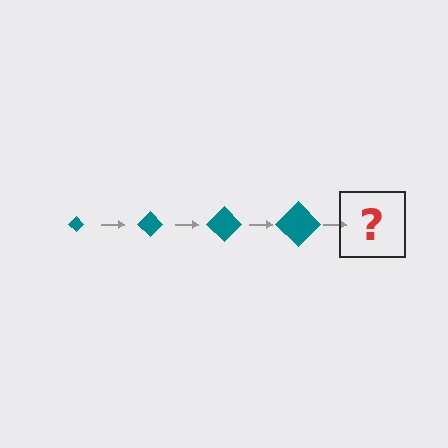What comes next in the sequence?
The next element should be a teal diamond, larger than the previous one.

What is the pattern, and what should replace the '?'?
The pattern is that the diamond gets progressively larger each step. The '?' should be a teal diamond, larger than the previous one.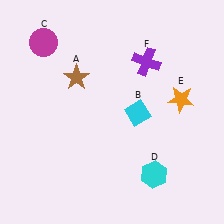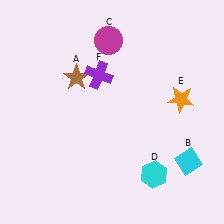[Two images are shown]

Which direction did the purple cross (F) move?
The purple cross (F) moved left.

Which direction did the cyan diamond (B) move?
The cyan diamond (B) moved right.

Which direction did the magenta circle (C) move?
The magenta circle (C) moved right.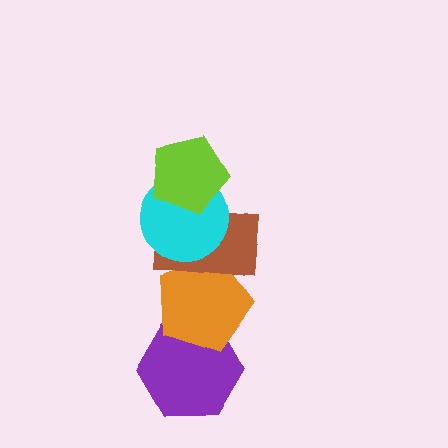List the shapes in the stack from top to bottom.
From top to bottom: the lime pentagon, the cyan circle, the brown rectangle, the orange pentagon, the purple hexagon.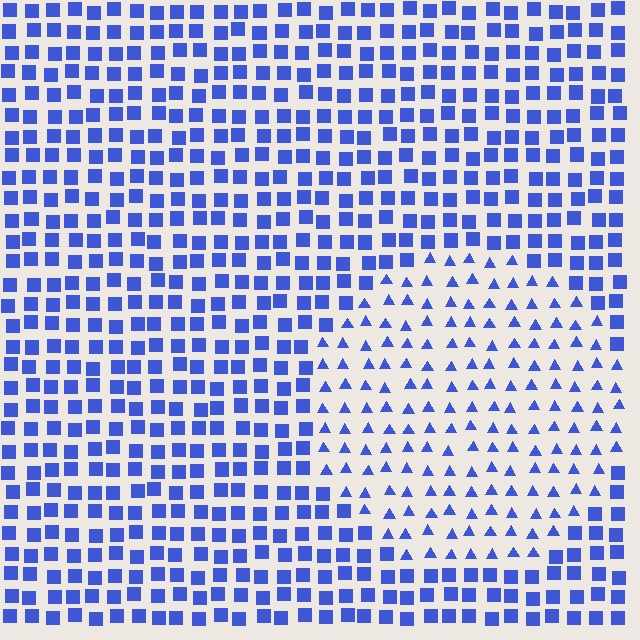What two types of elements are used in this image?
The image uses triangles inside the circle region and squares outside it.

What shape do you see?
I see a circle.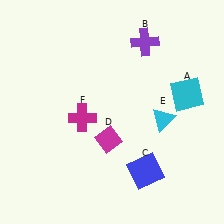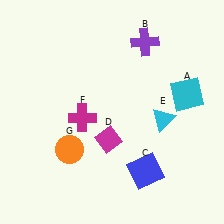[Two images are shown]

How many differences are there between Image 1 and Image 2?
There is 1 difference between the two images.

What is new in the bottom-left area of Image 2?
An orange circle (G) was added in the bottom-left area of Image 2.